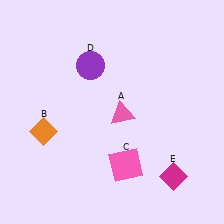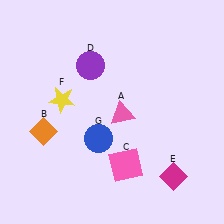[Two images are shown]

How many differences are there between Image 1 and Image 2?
There are 2 differences between the two images.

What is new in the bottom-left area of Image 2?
A blue circle (G) was added in the bottom-left area of Image 2.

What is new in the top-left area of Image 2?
A yellow star (F) was added in the top-left area of Image 2.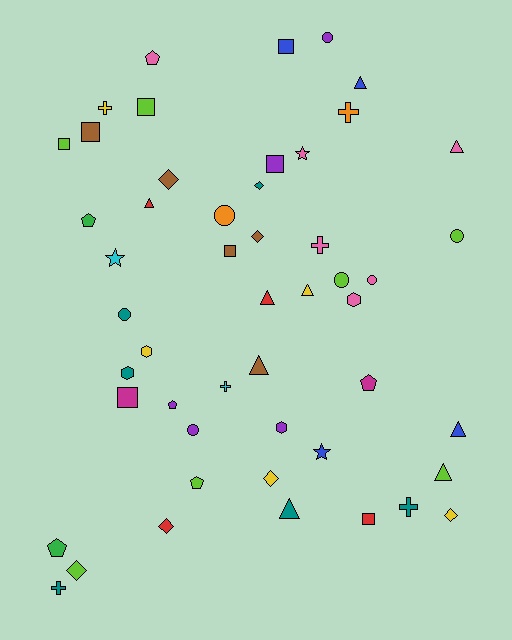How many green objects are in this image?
There are 2 green objects.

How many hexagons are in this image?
There are 4 hexagons.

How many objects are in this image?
There are 50 objects.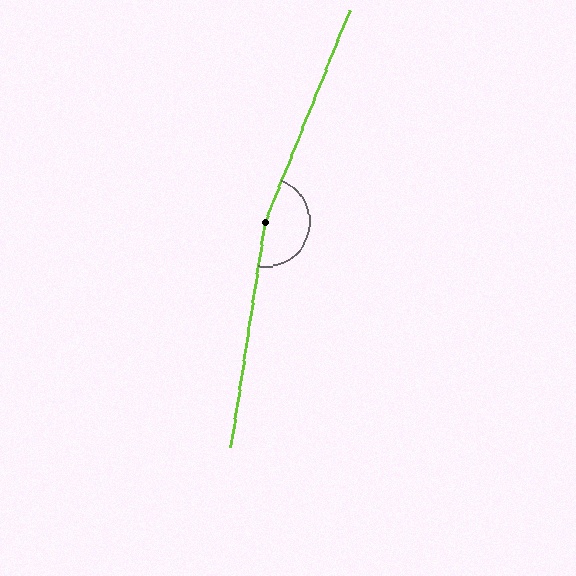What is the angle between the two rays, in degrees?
Approximately 167 degrees.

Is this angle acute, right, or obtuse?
It is obtuse.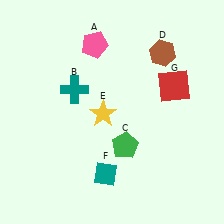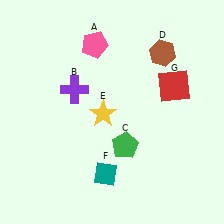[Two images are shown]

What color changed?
The cross (B) changed from teal in Image 1 to purple in Image 2.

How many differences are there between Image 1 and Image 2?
There is 1 difference between the two images.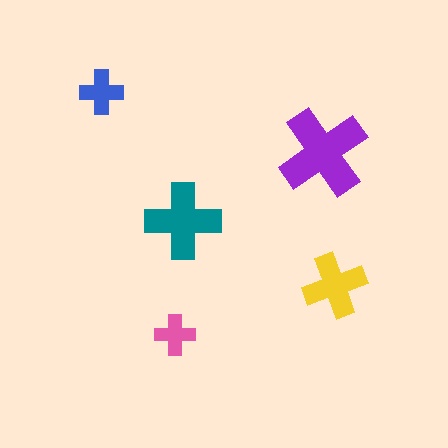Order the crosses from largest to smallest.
the purple one, the teal one, the yellow one, the blue one, the pink one.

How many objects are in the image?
There are 5 objects in the image.